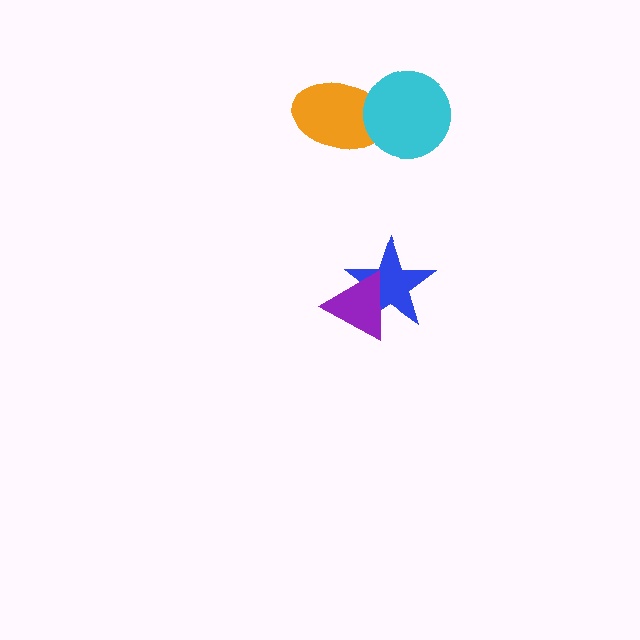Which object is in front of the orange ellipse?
The cyan circle is in front of the orange ellipse.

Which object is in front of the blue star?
The purple triangle is in front of the blue star.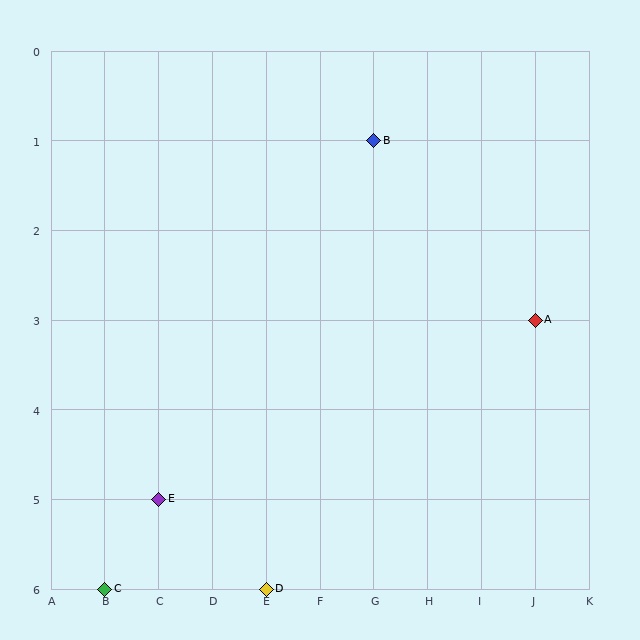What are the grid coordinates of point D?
Point D is at grid coordinates (E, 6).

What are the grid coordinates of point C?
Point C is at grid coordinates (B, 6).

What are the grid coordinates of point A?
Point A is at grid coordinates (J, 3).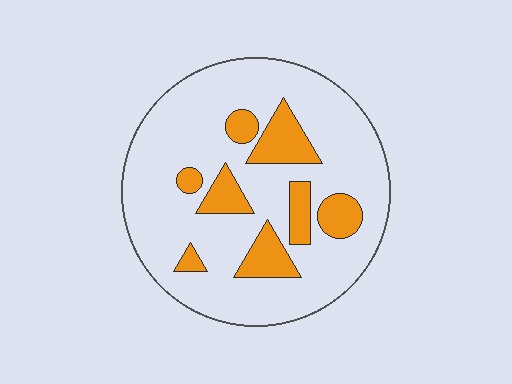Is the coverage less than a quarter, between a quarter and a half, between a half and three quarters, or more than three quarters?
Less than a quarter.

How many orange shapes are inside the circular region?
8.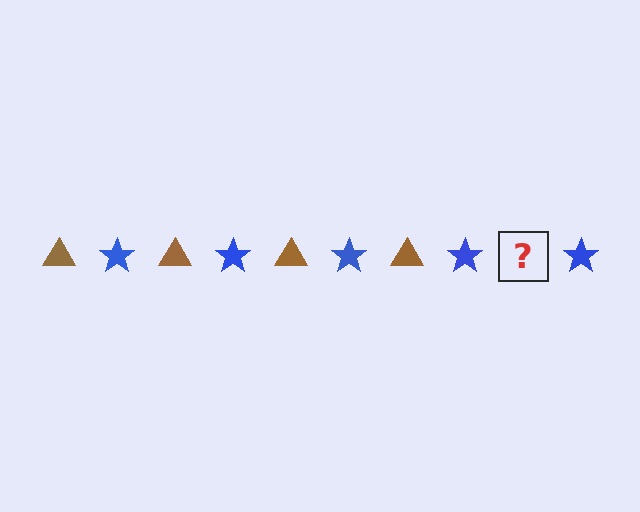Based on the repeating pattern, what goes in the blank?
The blank should be a brown triangle.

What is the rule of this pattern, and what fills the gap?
The rule is that the pattern alternates between brown triangle and blue star. The gap should be filled with a brown triangle.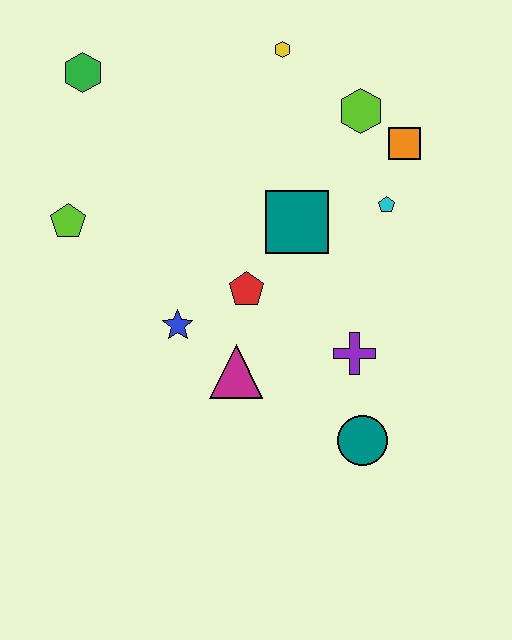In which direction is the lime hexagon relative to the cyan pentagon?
The lime hexagon is above the cyan pentagon.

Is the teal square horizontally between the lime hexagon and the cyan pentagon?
No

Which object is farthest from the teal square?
The green hexagon is farthest from the teal square.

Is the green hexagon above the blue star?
Yes